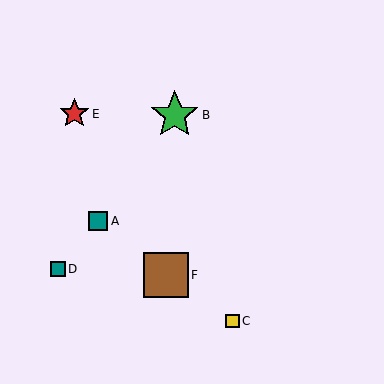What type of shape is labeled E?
Shape E is a red star.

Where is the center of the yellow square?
The center of the yellow square is at (233, 321).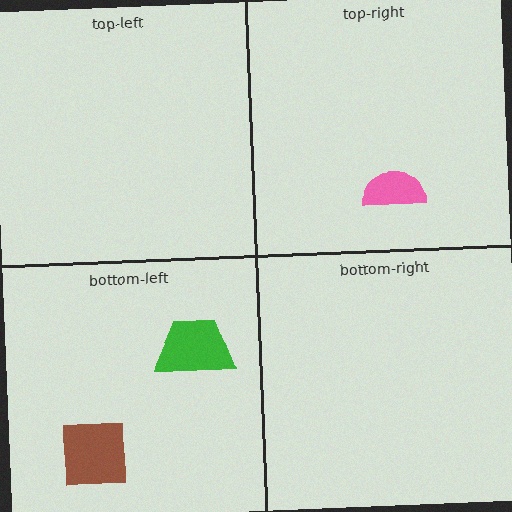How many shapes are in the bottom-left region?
2.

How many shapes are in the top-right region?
1.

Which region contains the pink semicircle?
The top-right region.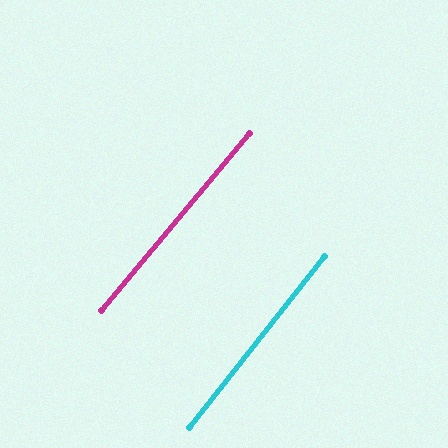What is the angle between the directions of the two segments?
Approximately 1 degree.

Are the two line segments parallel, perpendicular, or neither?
Parallel — their directions differ by only 1.5°.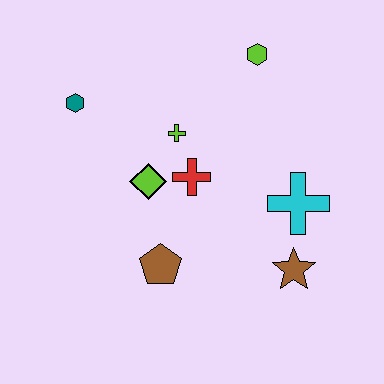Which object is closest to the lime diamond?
The red cross is closest to the lime diamond.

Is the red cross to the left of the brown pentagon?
No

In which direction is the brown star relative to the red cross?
The brown star is to the right of the red cross.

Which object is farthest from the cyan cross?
The teal hexagon is farthest from the cyan cross.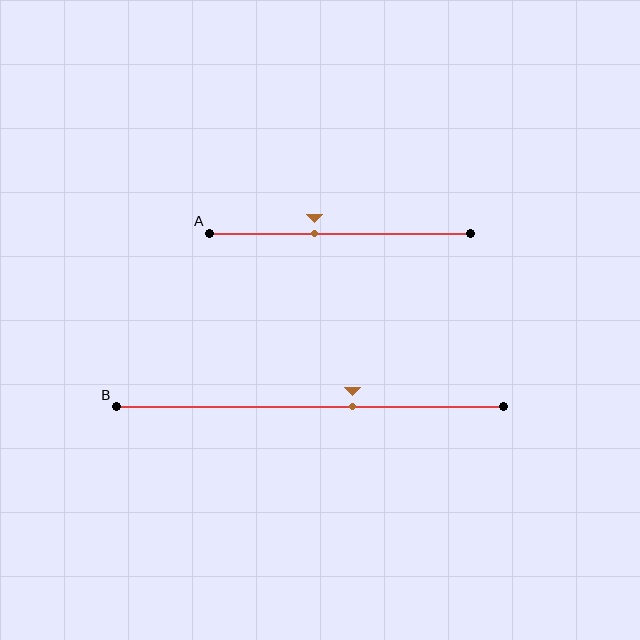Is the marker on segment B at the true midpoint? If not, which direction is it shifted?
No, the marker on segment B is shifted to the right by about 11% of the segment length.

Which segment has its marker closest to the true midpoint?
Segment A has its marker closest to the true midpoint.